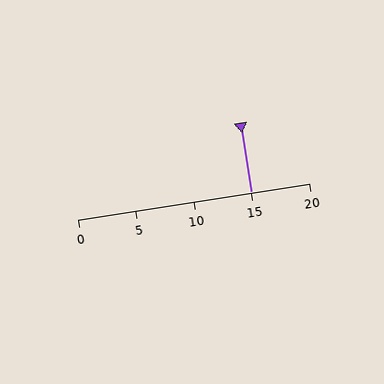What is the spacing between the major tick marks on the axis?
The major ticks are spaced 5 apart.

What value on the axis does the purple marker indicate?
The marker indicates approximately 15.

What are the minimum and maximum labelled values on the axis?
The axis runs from 0 to 20.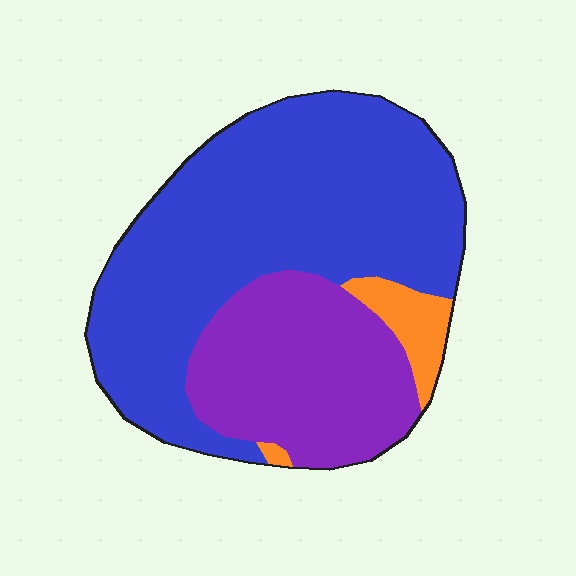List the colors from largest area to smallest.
From largest to smallest: blue, purple, orange.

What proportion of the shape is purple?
Purple covers about 30% of the shape.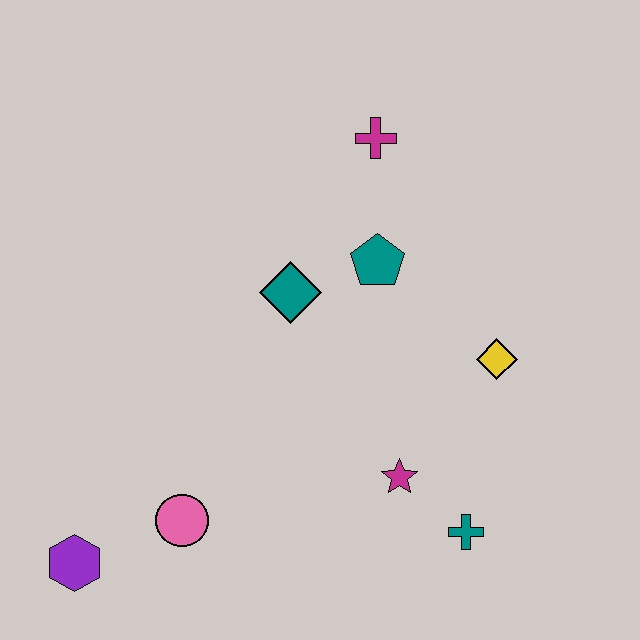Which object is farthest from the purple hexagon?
The magenta cross is farthest from the purple hexagon.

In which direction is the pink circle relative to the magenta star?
The pink circle is to the left of the magenta star.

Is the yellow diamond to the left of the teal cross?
No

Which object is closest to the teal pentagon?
The teal diamond is closest to the teal pentagon.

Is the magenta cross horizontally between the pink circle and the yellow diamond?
Yes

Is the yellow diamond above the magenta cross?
No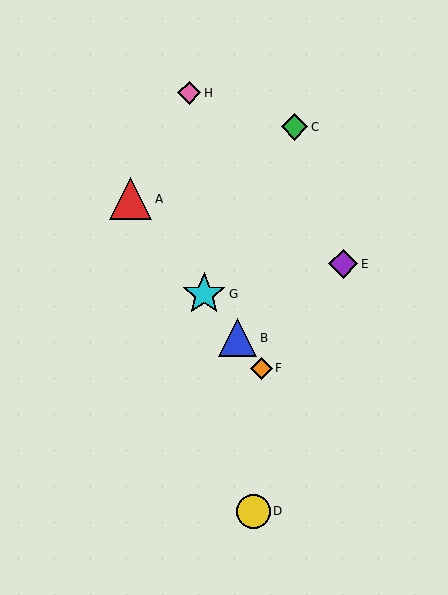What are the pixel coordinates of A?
Object A is at (130, 199).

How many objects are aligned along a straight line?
4 objects (A, B, F, G) are aligned along a straight line.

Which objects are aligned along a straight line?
Objects A, B, F, G are aligned along a straight line.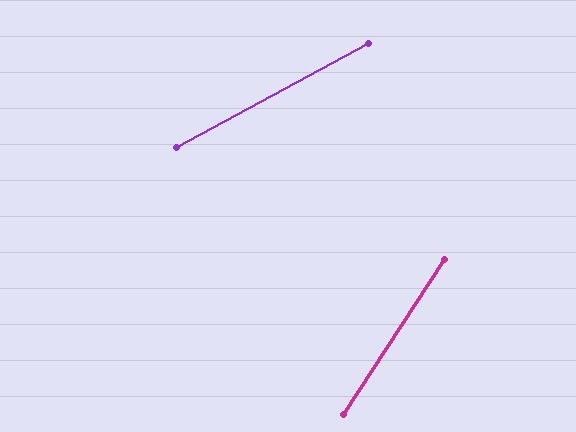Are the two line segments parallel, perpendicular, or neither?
Neither parallel nor perpendicular — they differ by about 28°.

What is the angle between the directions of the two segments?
Approximately 28 degrees.